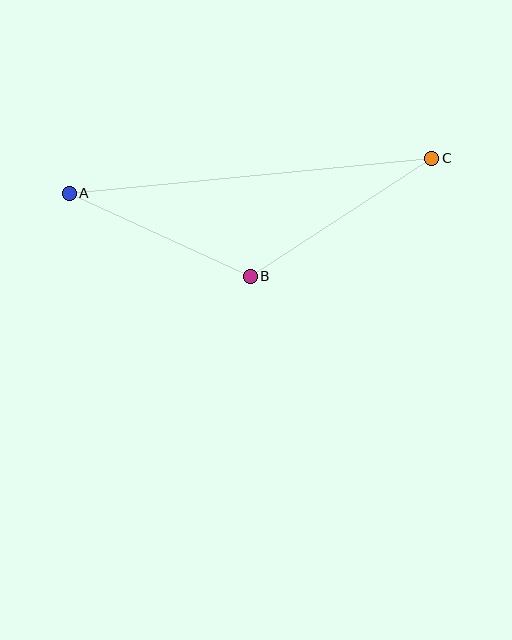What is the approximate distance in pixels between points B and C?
The distance between B and C is approximately 216 pixels.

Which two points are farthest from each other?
Points A and C are farthest from each other.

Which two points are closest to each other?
Points A and B are closest to each other.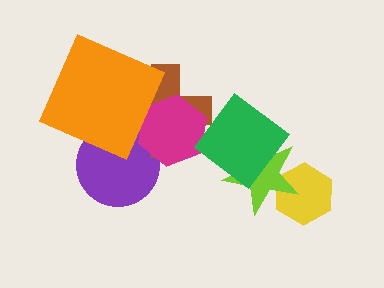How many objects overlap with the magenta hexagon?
2 objects overlap with the magenta hexagon.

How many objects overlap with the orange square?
2 objects overlap with the orange square.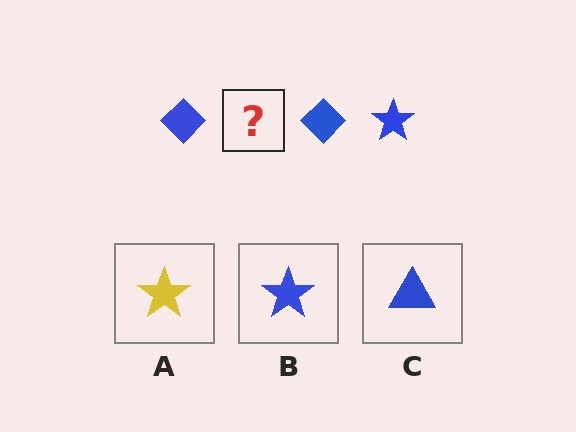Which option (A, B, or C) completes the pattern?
B.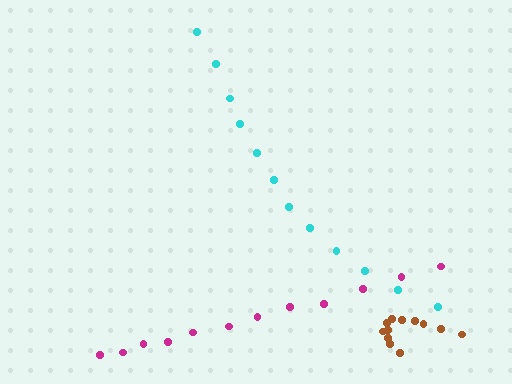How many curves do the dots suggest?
There are 3 distinct paths.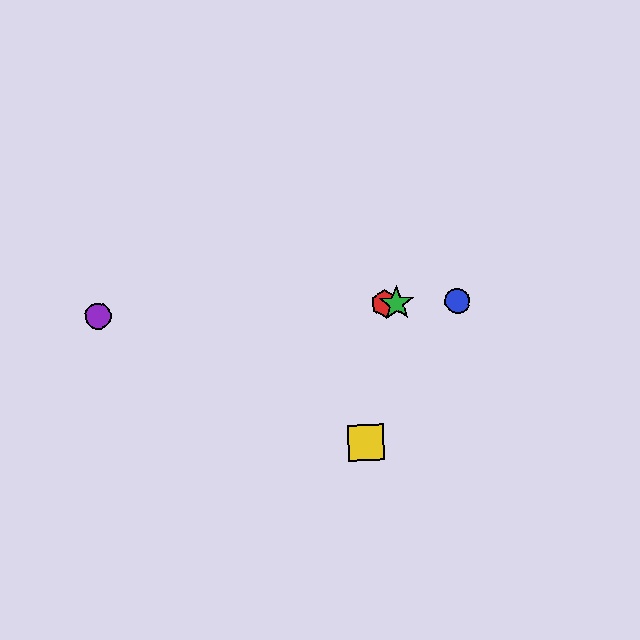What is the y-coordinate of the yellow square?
The yellow square is at y≈442.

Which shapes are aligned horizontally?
The red hexagon, the blue circle, the green star, the purple circle are aligned horizontally.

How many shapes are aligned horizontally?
4 shapes (the red hexagon, the blue circle, the green star, the purple circle) are aligned horizontally.